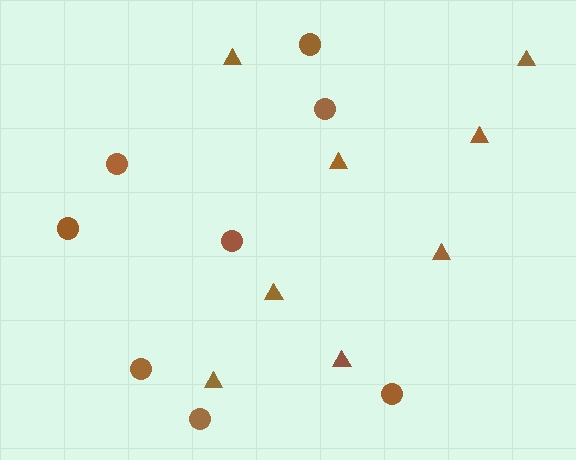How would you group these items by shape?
There are 2 groups: one group of circles (8) and one group of triangles (8).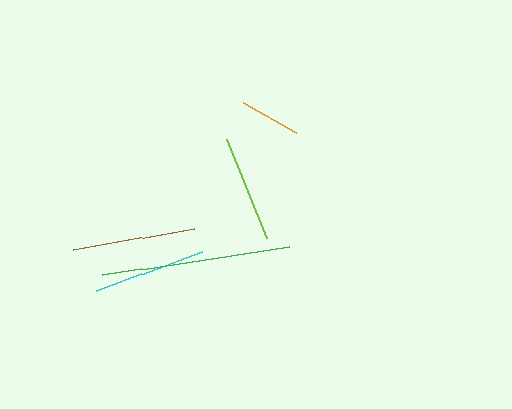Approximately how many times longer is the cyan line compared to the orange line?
The cyan line is approximately 1.9 times the length of the orange line.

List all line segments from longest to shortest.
From longest to shortest: green, brown, cyan, lime, orange.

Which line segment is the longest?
The green line is the longest at approximately 189 pixels.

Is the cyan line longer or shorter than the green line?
The green line is longer than the cyan line.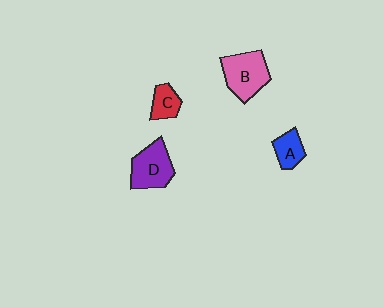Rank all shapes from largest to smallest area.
From largest to smallest: B (pink), D (purple), A (blue), C (red).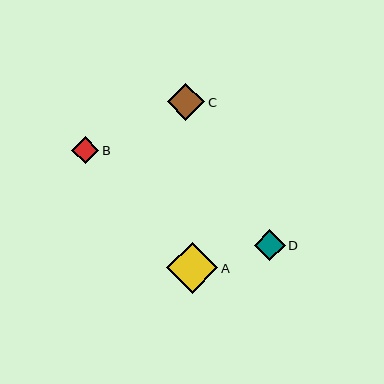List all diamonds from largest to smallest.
From largest to smallest: A, C, D, B.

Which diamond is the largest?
Diamond A is the largest with a size of approximately 51 pixels.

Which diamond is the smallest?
Diamond B is the smallest with a size of approximately 27 pixels.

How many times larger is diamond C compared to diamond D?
Diamond C is approximately 1.2 times the size of diamond D.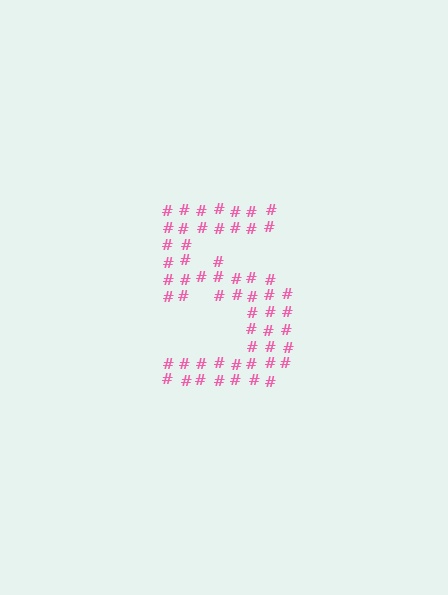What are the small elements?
The small elements are hash symbols.